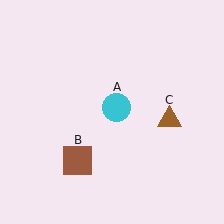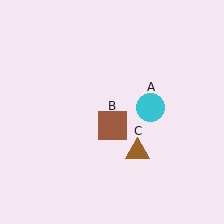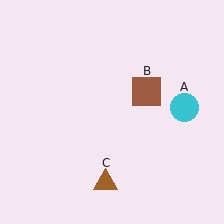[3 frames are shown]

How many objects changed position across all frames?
3 objects changed position: cyan circle (object A), brown square (object B), brown triangle (object C).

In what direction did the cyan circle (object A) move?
The cyan circle (object A) moved right.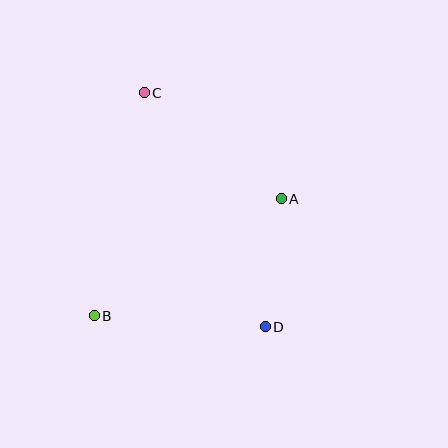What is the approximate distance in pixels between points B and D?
The distance between B and D is approximately 171 pixels.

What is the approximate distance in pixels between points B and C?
The distance between B and C is approximately 228 pixels.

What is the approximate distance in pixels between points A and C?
The distance between A and C is approximately 173 pixels.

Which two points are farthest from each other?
Points C and D are farthest from each other.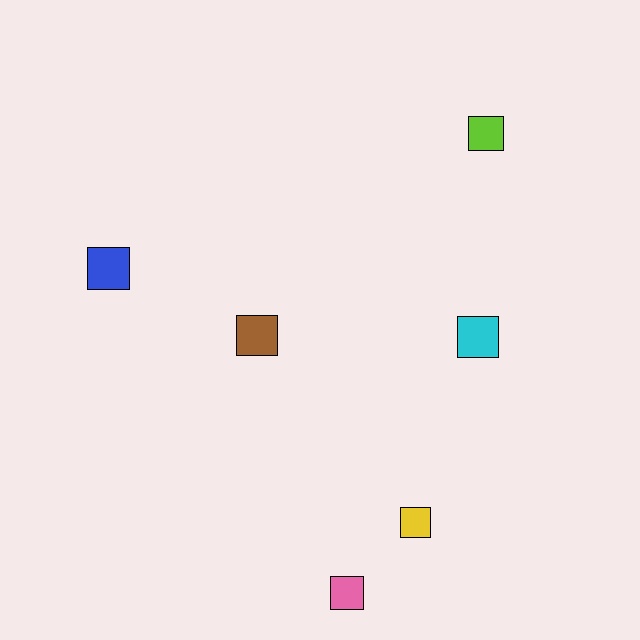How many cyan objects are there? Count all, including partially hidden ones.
There is 1 cyan object.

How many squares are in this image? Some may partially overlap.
There are 6 squares.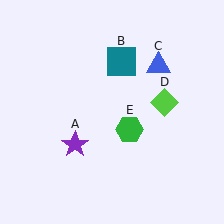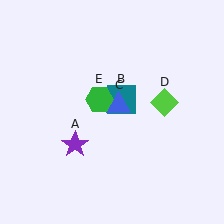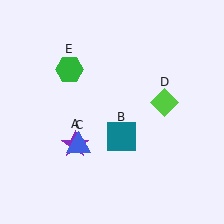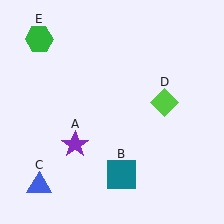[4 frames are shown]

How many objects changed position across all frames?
3 objects changed position: teal square (object B), blue triangle (object C), green hexagon (object E).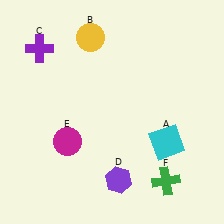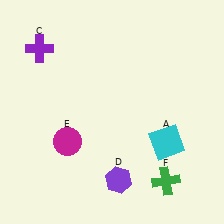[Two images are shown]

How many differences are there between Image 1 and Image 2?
There is 1 difference between the two images.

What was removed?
The yellow circle (B) was removed in Image 2.